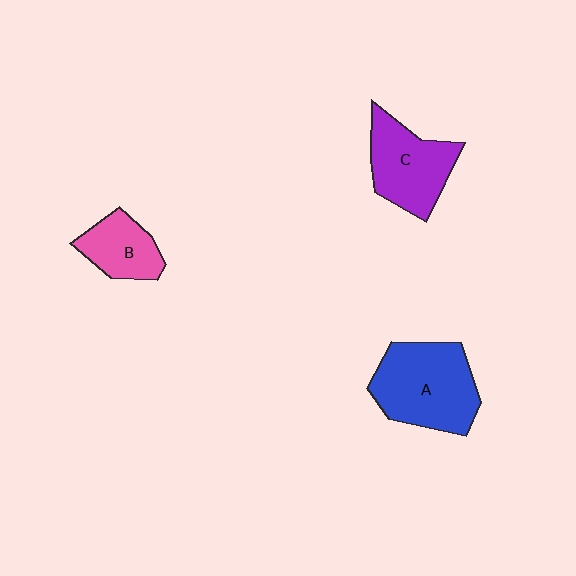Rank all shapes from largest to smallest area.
From largest to smallest: A (blue), C (purple), B (pink).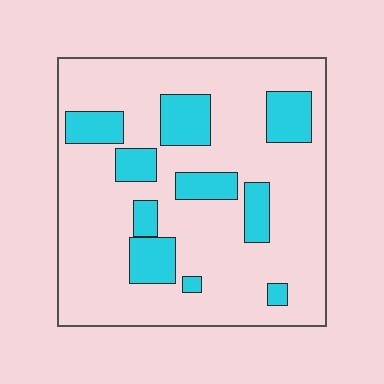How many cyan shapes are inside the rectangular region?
10.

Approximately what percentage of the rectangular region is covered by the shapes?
Approximately 20%.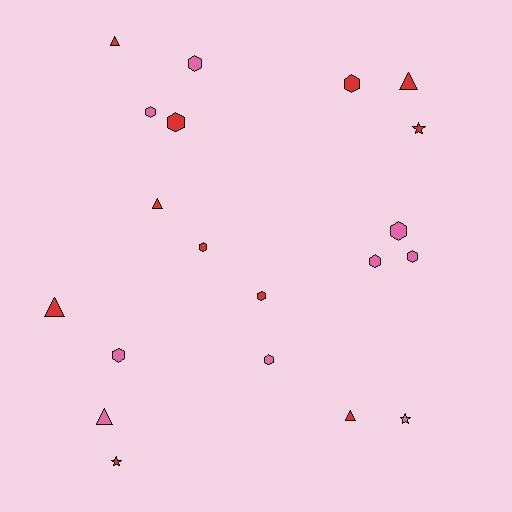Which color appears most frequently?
Red, with 11 objects.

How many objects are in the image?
There are 20 objects.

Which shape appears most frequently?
Hexagon, with 11 objects.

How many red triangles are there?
There are 5 red triangles.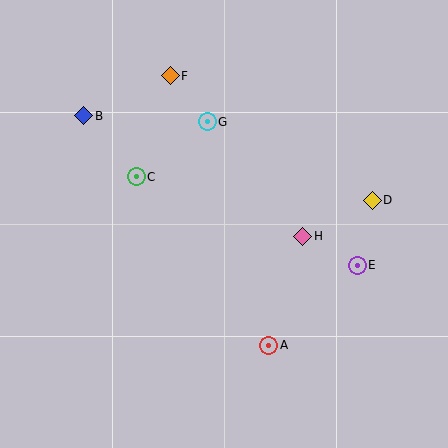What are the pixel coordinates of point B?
Point B is at (84, 116).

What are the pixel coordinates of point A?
Point A is at (269, 345).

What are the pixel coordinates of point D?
Point D is at (372, 200).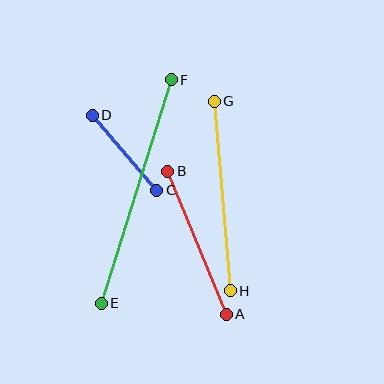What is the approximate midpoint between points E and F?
The midpoint is at approximately (136, 192) pixels.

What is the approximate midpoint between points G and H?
The midpoint is at approximately (222, 196) pixels.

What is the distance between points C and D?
The distance is approximately 99 pixels.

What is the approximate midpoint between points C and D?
The midpoint is at approximately (125, 153) pixels.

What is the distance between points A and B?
The distance is approximately 154 pixels.